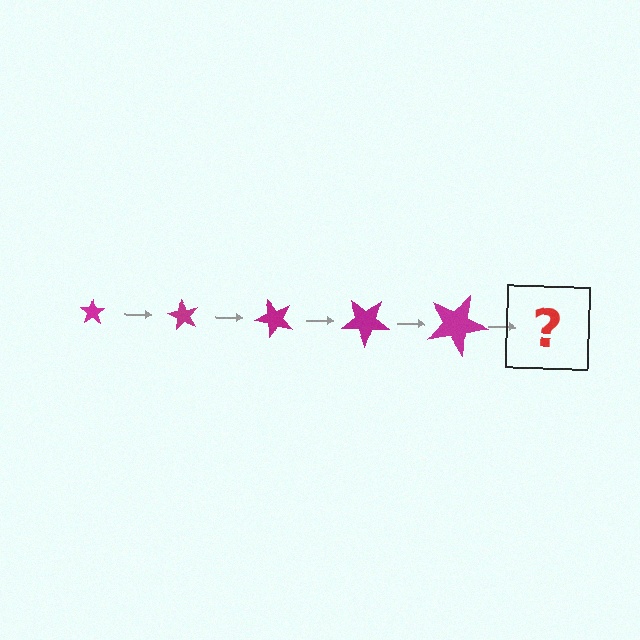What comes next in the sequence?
The next element should be a star, larger than the previous one and rotated 300 degrees from the start.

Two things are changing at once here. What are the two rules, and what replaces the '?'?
The two rules are that the star grows larger each step and it rotates 60 degrees each step. The '?' should be a star, larger than the previous one and rotated 300 degrees from the start.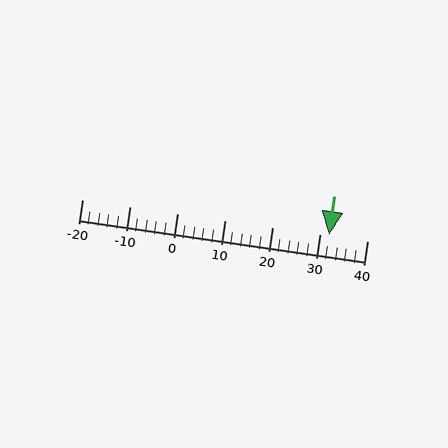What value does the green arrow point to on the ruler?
The green arrow points to approximately 32.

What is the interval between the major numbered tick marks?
The major tick marks are spaced 10 units apart.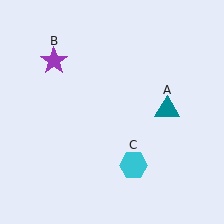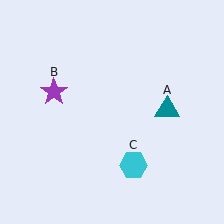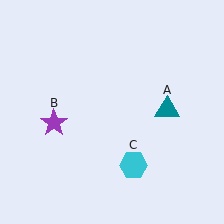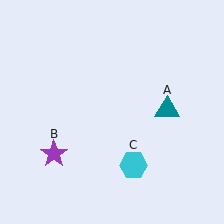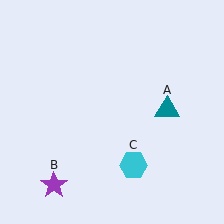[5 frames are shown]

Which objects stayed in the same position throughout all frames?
Teal triangle (object A) and cyan hexagon (object C) remained stationary.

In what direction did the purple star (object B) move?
The purple star (object B) moved down.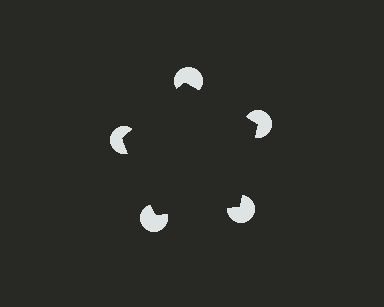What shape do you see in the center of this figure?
An illusory pentagon — its edges are inferred from the aligned wedge cuts in the pac-man discs, not physically drawn.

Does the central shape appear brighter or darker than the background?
It typically appears slightly darker than the background, even though no actual brightness change is drawn.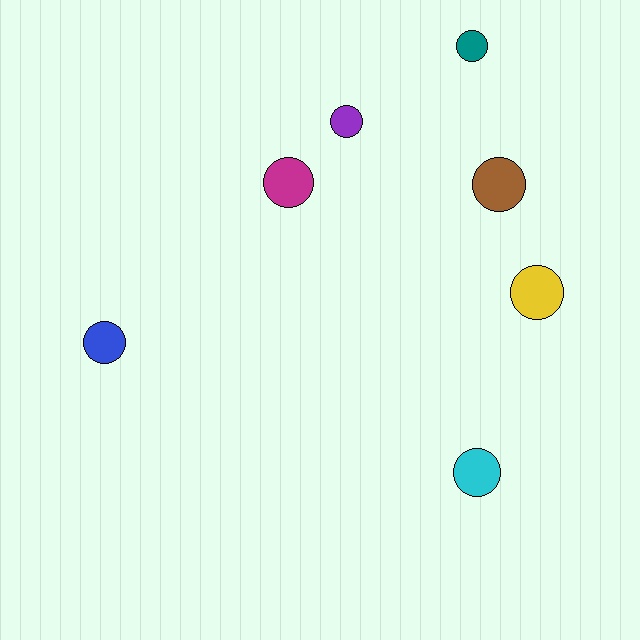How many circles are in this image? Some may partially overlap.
There are 7 circles.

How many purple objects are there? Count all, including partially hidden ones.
There is 1 purple object.